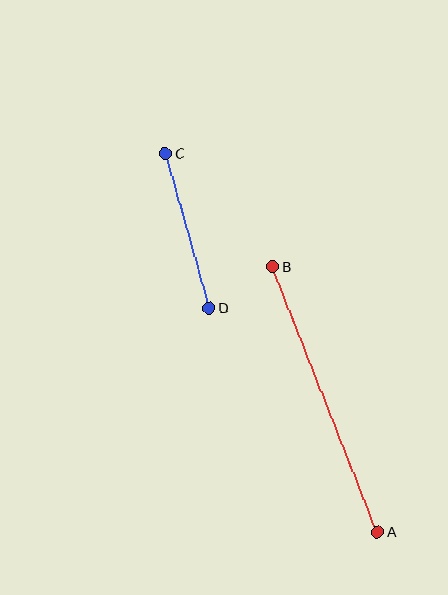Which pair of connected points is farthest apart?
Points A and B are farthest apart.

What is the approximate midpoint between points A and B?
The midpoint is at approximately (325, 400) pixels.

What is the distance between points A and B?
The distance is approximately 285 pixels.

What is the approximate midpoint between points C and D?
The midpoint is at approximately (187, 231) pixels.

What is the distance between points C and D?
The distance is approximately 161 pixels.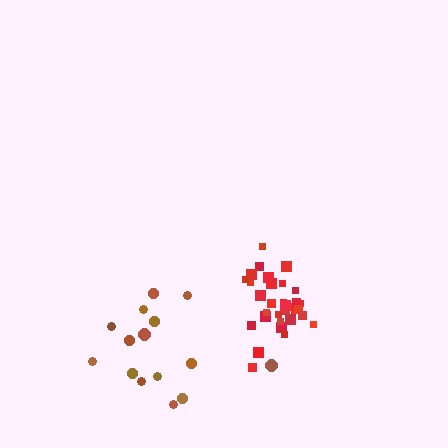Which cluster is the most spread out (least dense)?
Brown.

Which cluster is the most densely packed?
Red.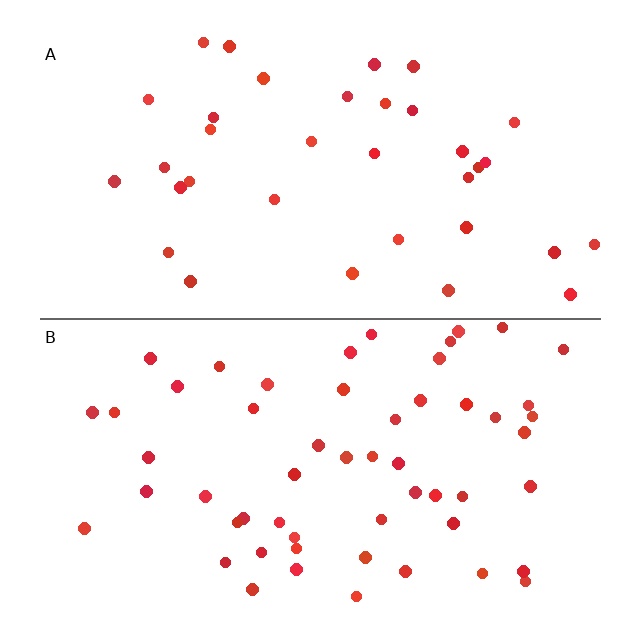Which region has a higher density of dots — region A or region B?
B (the bottom).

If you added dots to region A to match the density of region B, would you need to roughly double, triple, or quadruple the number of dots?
Approximately double.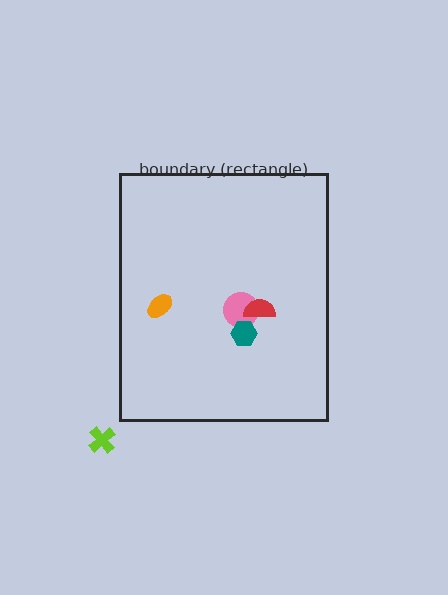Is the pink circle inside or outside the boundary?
Inside.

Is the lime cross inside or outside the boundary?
Outside.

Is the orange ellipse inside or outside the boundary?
Inside.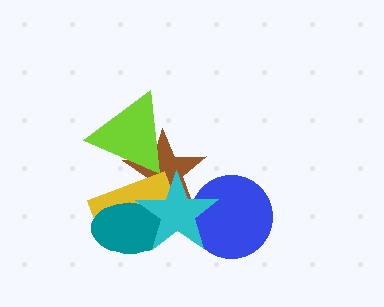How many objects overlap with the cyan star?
4 objects overlap with the cyan star.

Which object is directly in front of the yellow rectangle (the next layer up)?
The teal ellipse is directly in front of the yellow rectangle.